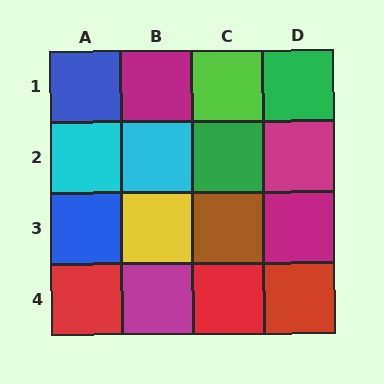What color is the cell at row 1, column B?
Magenta.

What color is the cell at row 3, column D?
Magenta.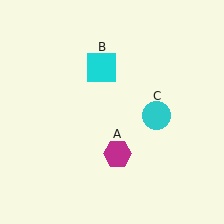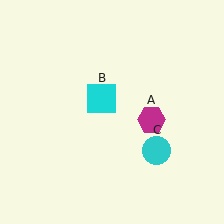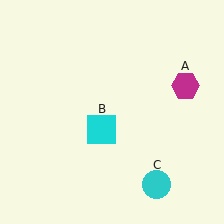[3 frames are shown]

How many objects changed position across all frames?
3 objects changed position: magenta hexagon (object A), cyan square (object B), cyan circle (object C).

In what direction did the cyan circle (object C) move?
The cyan circle (object C) moved down.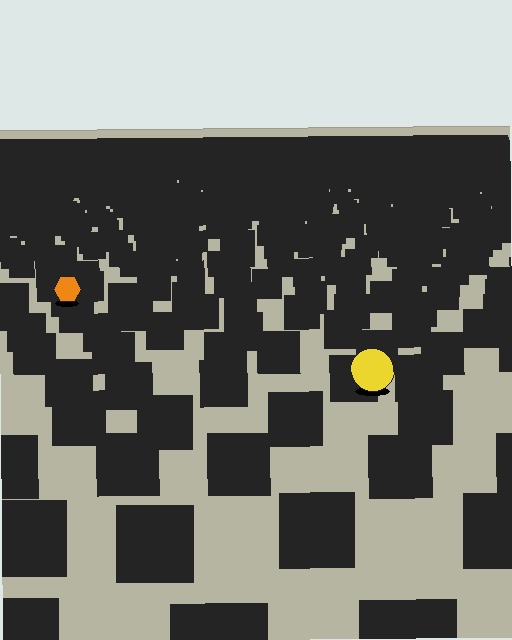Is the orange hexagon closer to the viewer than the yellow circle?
No. The yellow circle is closer — you can tell from the texture gradient: the ground texture is coarser near it.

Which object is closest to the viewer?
The yellow circle is closest. The texture marks near it are larger and more spread out.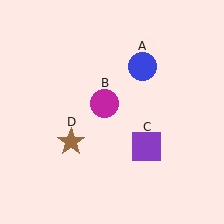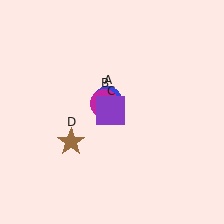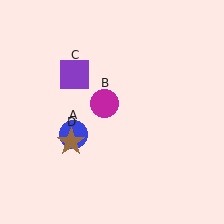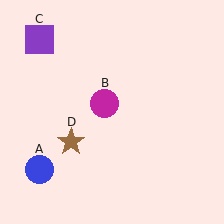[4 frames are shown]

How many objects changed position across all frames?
2 objects changed position: blue circle (object A), purple square (object C).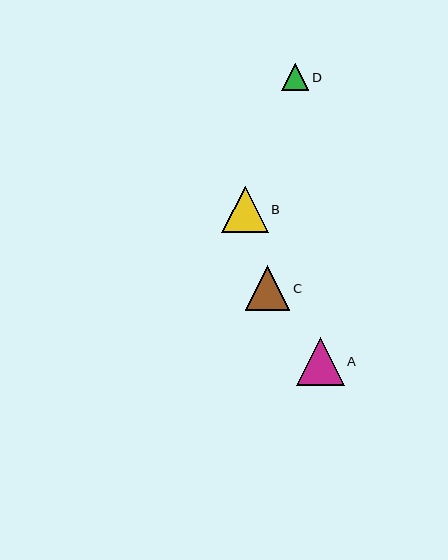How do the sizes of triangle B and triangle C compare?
Triangle B and triangle C are approximately the same size.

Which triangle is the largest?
Triangle A is the largest with a size of approximately 47 pixels.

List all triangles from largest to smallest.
From largest to smallest: A, B, C, D.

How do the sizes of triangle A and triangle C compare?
Triangle A and triangle C are approximately the same size.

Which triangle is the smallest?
Triangle D is the smallest with a size of approximately 27 pixels.